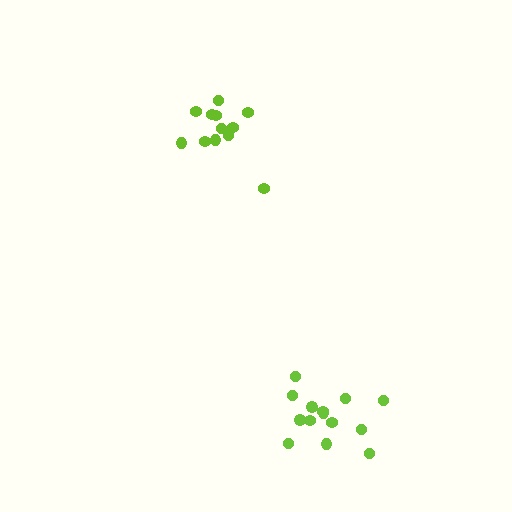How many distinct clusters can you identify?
There are 2 distinct clusters.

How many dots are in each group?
Group 1: 12 dots, Group 2: 14 dots (26 total).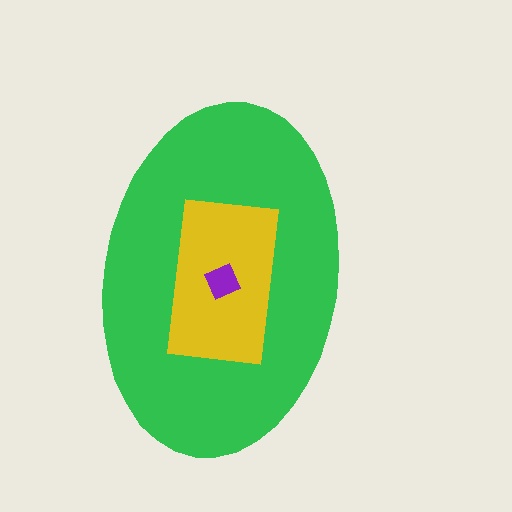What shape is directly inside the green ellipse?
The yellow rectangle.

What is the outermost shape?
The green ellipse.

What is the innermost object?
The purple diamond.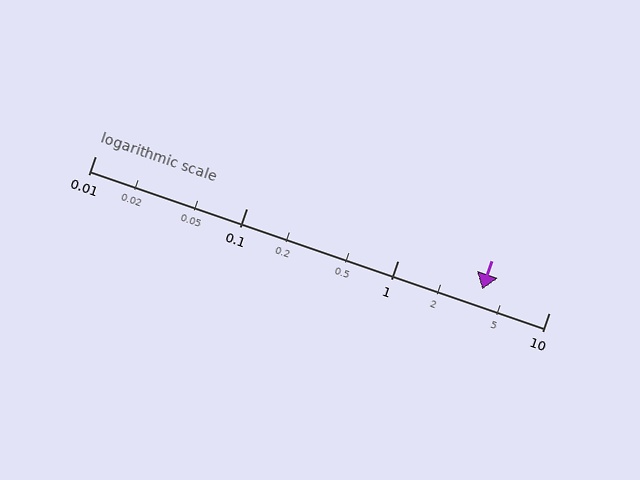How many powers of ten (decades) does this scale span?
The scale spans 3 decades, from 0.01 to 10.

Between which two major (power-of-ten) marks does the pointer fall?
The pointer is between 1 and 10.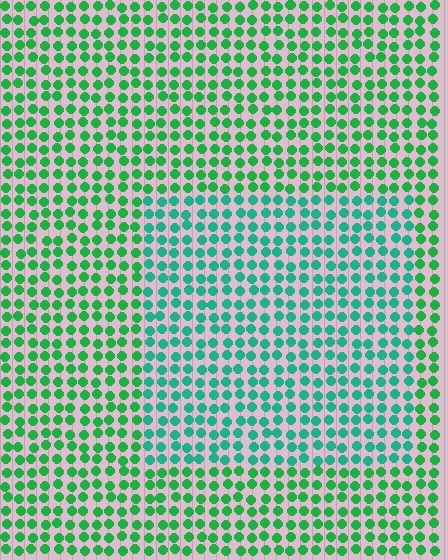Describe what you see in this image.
The image is filled with small green elements in a uniform arrangement. A rectangle-shaped region is visible where the elements are tinted to a slightly different hue, forming a subtle color boundary.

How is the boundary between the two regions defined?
The boundary is defined purely by a slight shift in hue (about 31 degrees). Spacing, size, and orientation are identical on both sides.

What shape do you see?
I see a rectangle.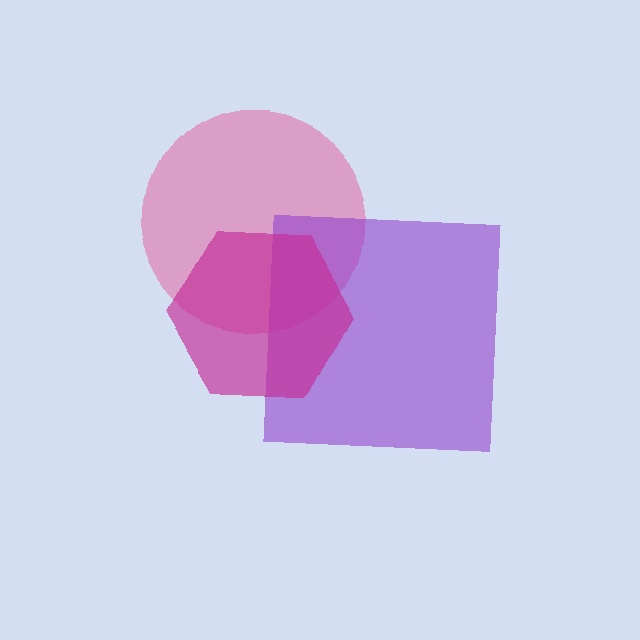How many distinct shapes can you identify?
There are 3 distinct shapes: a pink circle, a purple square, a magenta hexagon.